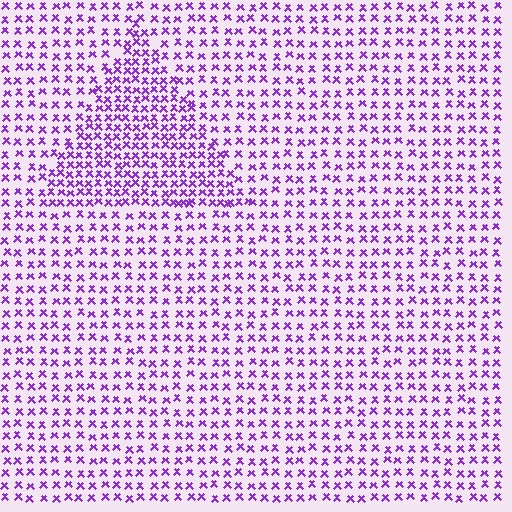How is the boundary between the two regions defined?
The boundary is defined by a change in element density (approximately 1.7x ratio). All elements are the same color, size, and shape.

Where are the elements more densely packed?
The elements are more densely packed inside the triangle boundary.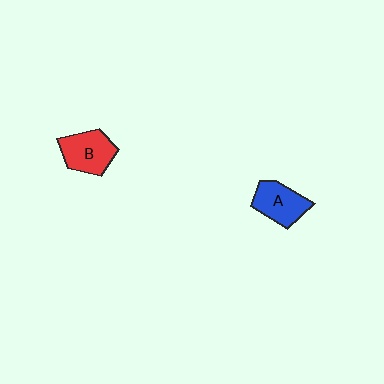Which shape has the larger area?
Shape B (red).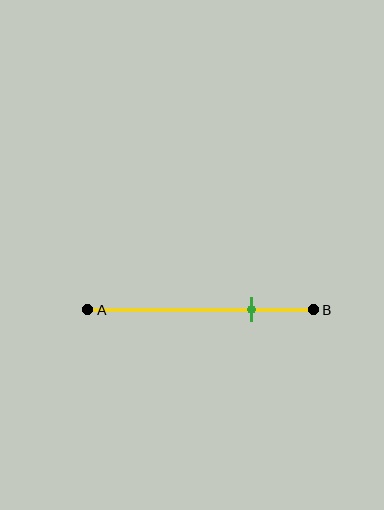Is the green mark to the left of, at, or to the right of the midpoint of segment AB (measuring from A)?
The green mark is to the right of the midpoint of segment AB.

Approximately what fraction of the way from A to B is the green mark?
The green mark is approximately 75% of the way from A to B.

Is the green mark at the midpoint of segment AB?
No, the mark is at about 75% from A, not at the 50% midpoint.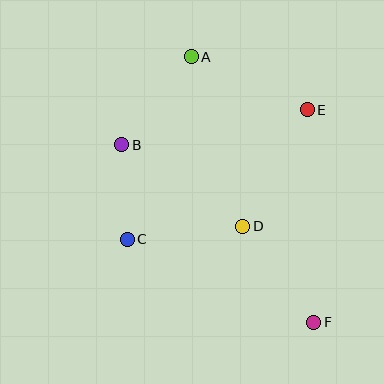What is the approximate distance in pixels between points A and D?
The distance between A and D is approximately 177 pixels.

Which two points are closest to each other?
Points B and C are closest to each other.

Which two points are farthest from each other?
Points A and F are farthest from each other.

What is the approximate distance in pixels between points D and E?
The distance between D and E is approximately 133 pixels.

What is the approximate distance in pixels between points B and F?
The distance between B and F is approximately 261 pixels.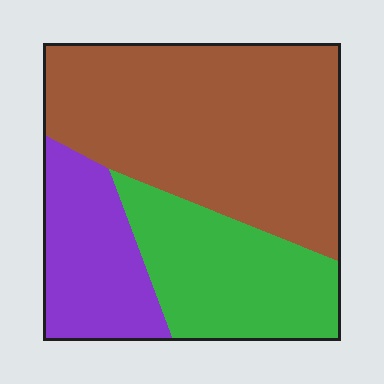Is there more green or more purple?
Green.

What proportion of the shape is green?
Green takes up about one quarter (1/4) of the shape.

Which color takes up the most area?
Brown, at roughly 55%.